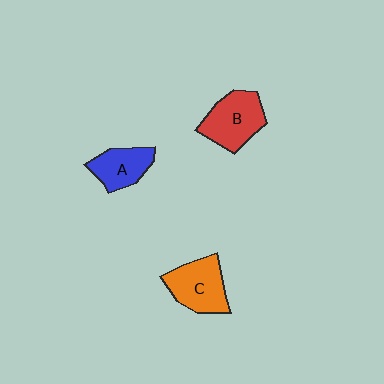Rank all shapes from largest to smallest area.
From largest to smallest: B (red), C (orange), A (blue).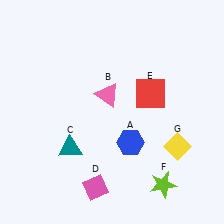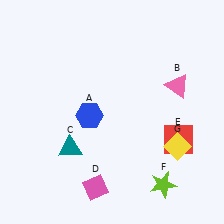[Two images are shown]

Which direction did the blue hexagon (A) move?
The blue hexagon (A) moved left.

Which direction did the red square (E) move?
The red square (E) moved down.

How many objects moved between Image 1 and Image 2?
3 objects moved between the two images.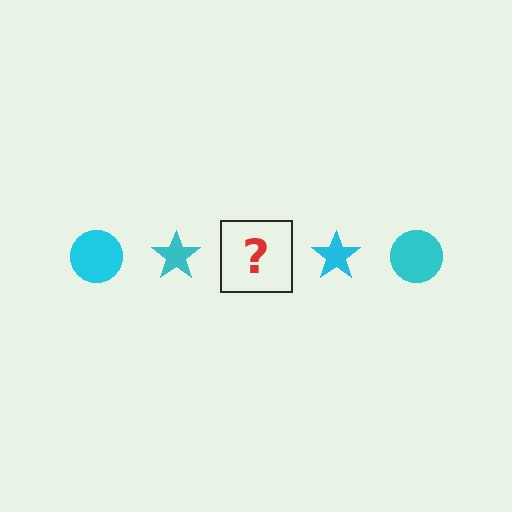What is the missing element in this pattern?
The missing element is a cyan circle.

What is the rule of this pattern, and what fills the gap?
The rule is that the pattern cycles through circle, star shapes in cyan. The gap should be filled with a cyan circle.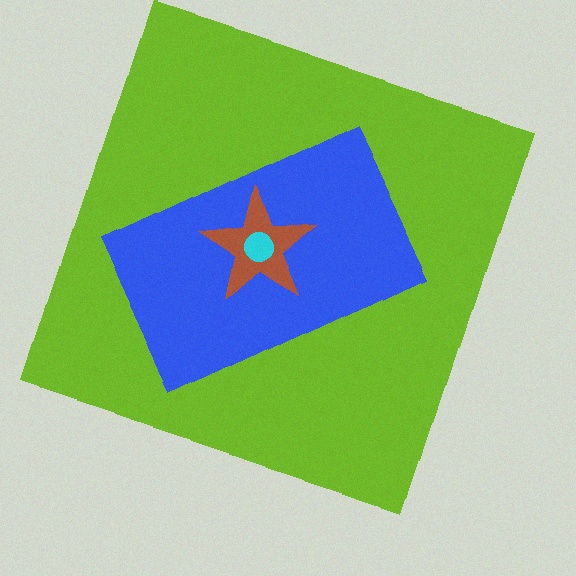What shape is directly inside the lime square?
The blue rectangle.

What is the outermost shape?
The lime square.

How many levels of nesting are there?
4.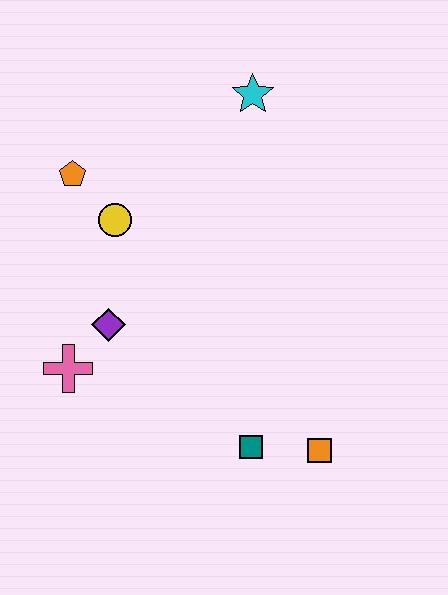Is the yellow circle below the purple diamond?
No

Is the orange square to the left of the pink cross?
No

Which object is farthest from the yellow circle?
The orange square is farthest from the yellow circle.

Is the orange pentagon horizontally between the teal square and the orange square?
No